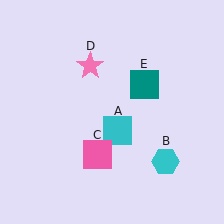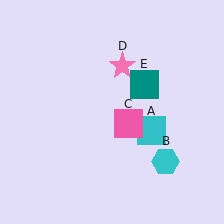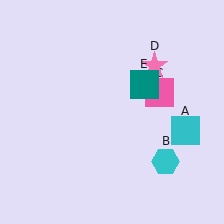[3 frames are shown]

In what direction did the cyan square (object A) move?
The cyan square (object A) moved right.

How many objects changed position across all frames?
3 objects changed position: cyan square (object A), pink square (object C), pink star (object D).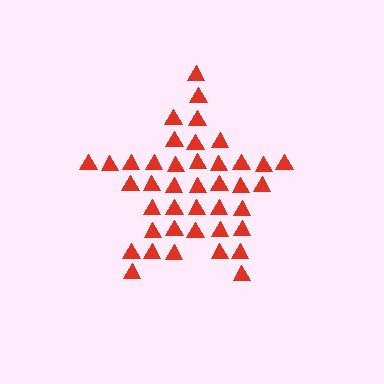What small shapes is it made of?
It is made of small triangles.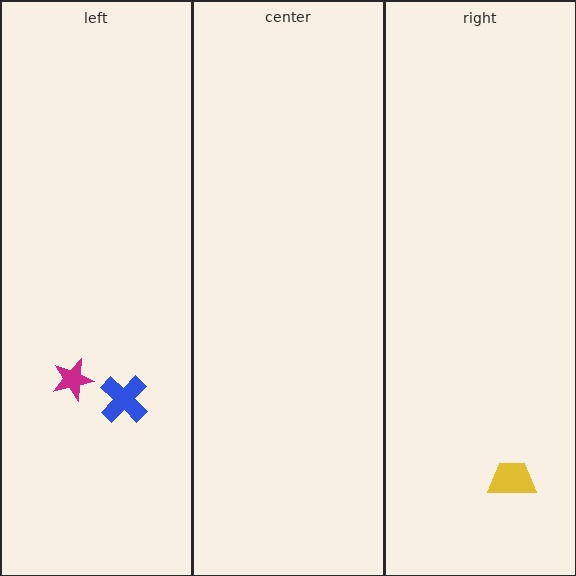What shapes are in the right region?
The yellow trapezoid.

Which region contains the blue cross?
The left region.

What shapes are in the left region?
The magenta star, the blue cross.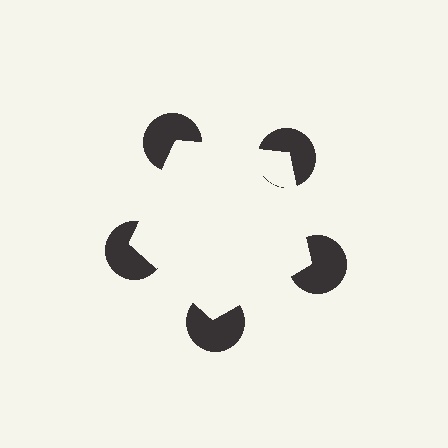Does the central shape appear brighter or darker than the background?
It typically appears slightly brighter than the background, even though no actual brightness change is drawn.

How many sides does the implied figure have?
5 sides.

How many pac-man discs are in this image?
There are 5 — one at each vertex of the illusory pentagon.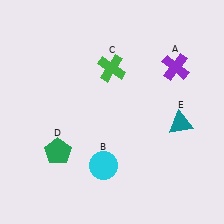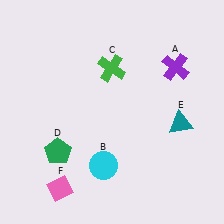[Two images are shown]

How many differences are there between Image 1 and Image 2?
There is 1 difference between the two images.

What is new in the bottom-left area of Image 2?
A pink diamond (F) was added in the bottom-left area of Image 2.